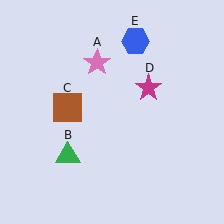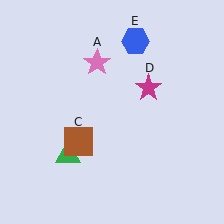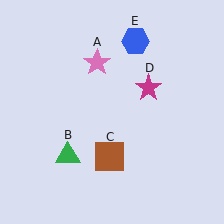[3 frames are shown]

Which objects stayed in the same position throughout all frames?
Pink star (object A) and green triangle (object B) and magenta star (object D) and blue hexagon (object E) remained stationary.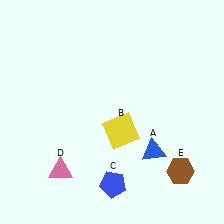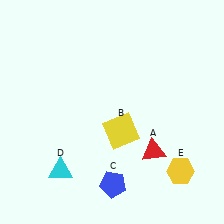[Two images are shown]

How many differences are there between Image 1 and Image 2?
There are 3 differences between the two images.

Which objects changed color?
A changed from blue to red. D changed from pink to cyan. E changed from brown to yellow.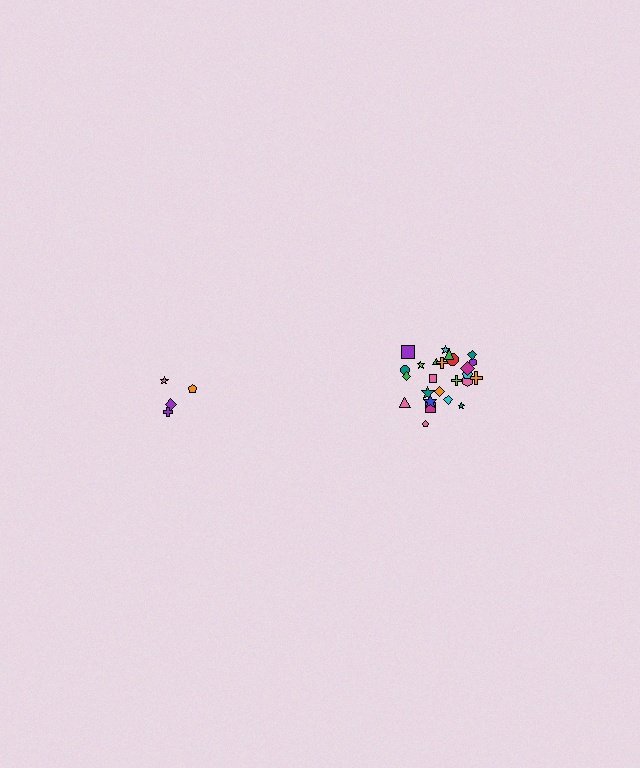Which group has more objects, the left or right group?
The right group.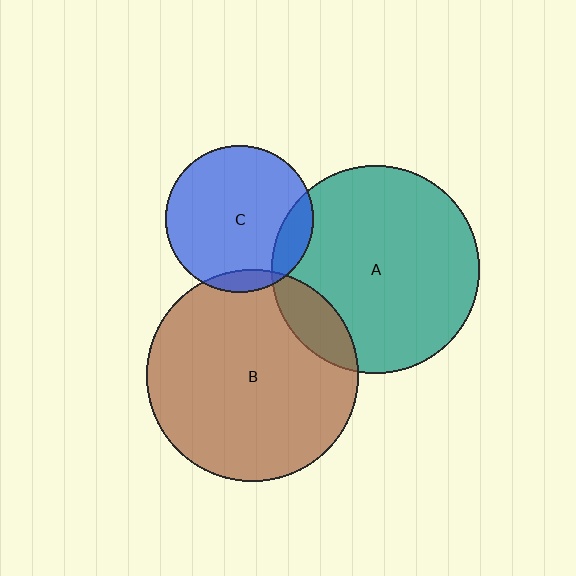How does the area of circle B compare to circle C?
Approximately 2.1 times.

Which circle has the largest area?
Circle B (brown).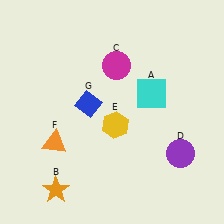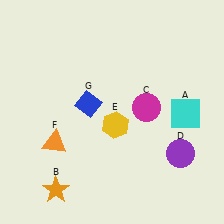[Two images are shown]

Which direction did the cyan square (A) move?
The cyan square (A) moved right.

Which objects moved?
The objects that moved are: the cyan square (A), the magenta circle (C).